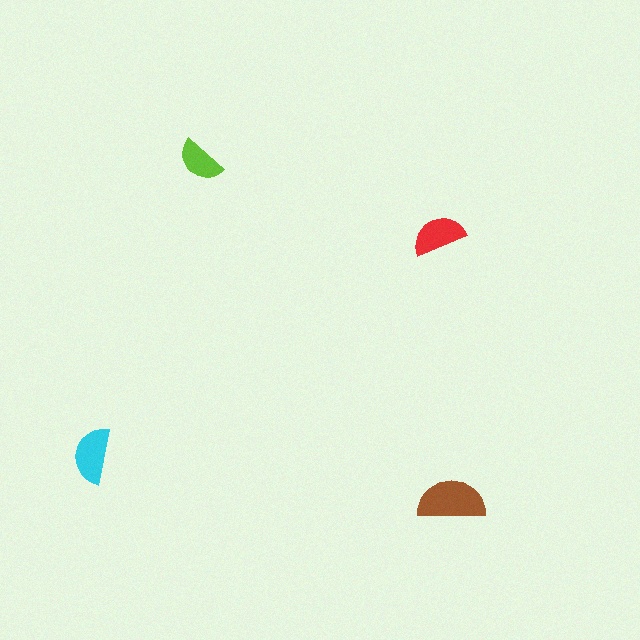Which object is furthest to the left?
The cyan semicircle is leftmost.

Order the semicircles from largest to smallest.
the brown one, the cyan one, the red one, the lime one.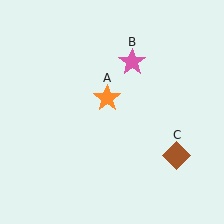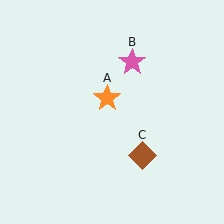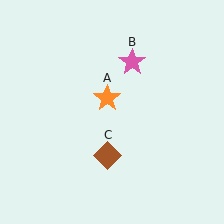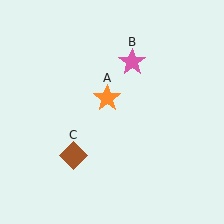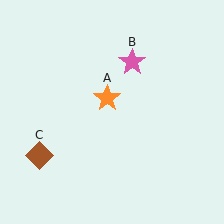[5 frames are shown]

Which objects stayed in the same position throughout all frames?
Orange star (object A) and pink star (object B) remained stationary.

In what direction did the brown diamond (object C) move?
The brown diamond (object C) moved left.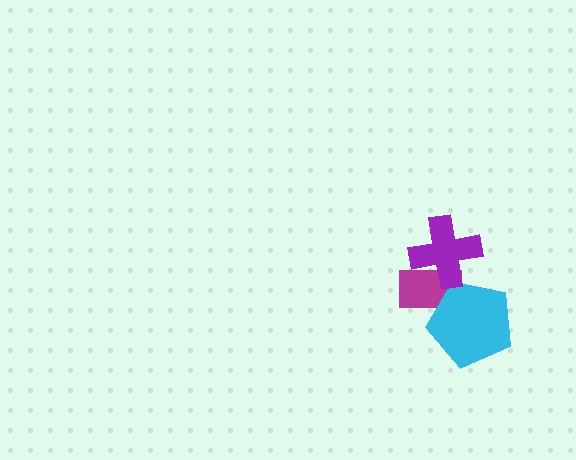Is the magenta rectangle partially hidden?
Yes, it is partially covered by another shape.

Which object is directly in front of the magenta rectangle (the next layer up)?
The cyan pentagon is directly in front of the magenta rectangle.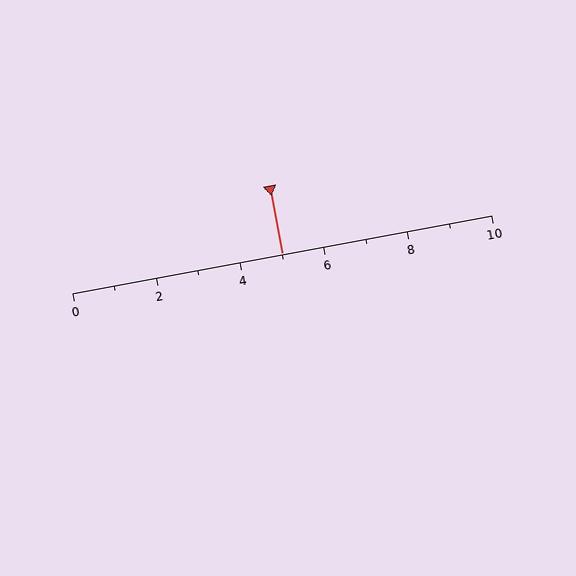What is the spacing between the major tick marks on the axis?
The major ticks are spaced 2 apart.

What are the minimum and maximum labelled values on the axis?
The axis runs from 0 to 10.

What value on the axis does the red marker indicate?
The marker indicates approximately 5.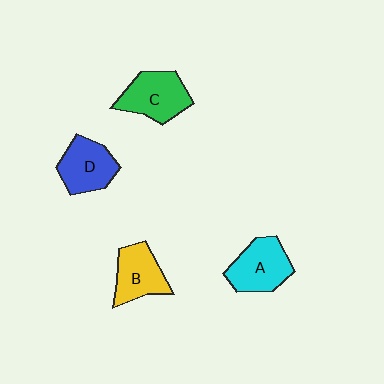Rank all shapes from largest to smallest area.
From largest to smallest: C (green), A (cyan), D (blue), B (yellow).